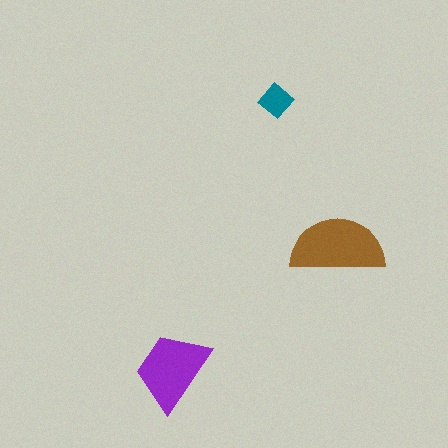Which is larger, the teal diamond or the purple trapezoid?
The purple trapezoid.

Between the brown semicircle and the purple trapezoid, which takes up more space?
The brown semicircle.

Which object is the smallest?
The teal diamond.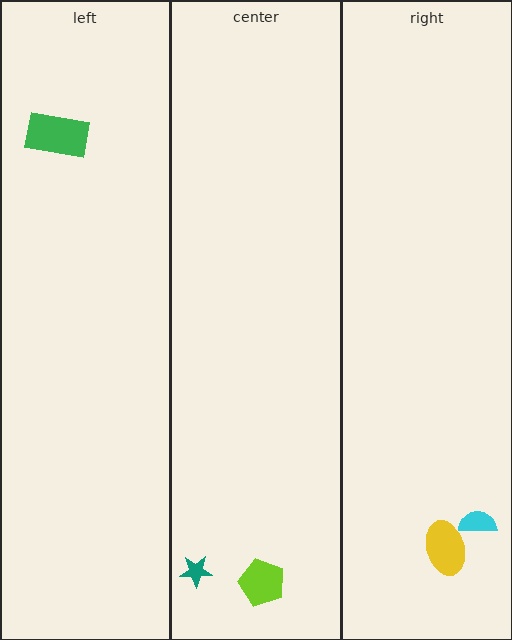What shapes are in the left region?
The green rectangle.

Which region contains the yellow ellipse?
The right region.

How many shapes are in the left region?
1.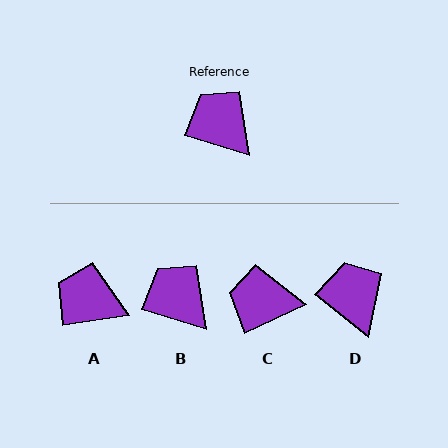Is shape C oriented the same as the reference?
No, it is off by about 42 degrees.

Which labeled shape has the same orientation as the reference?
B.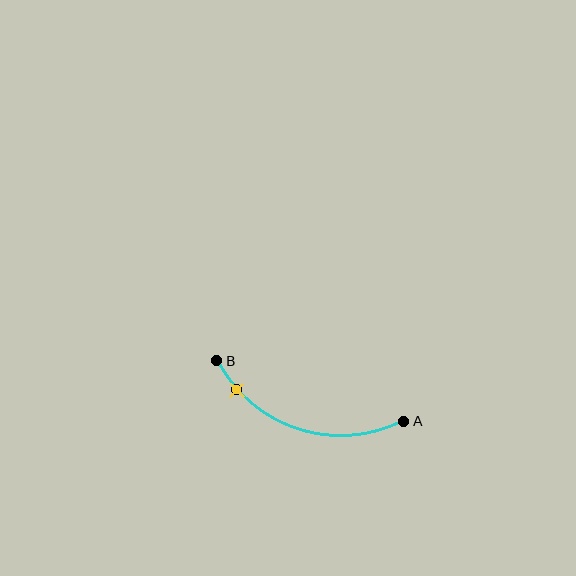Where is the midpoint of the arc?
The arc midpoint is the point on the curve farthest from the straight line joining A and B. It sits below that line.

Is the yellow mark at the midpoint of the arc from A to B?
No. The yellow mark lies on the arc but is closer to endpoint B. The arc midpoint would be at the point on the curve equidistant along the arc from both A and B.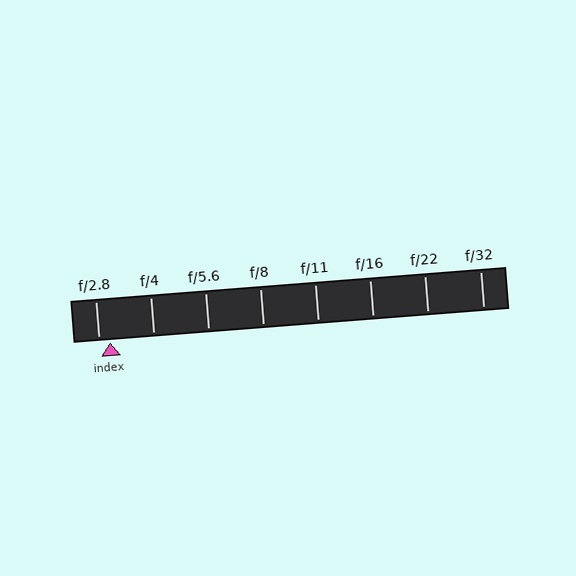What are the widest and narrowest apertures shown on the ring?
The widest aperture shown is f/2.8 and the narrowest is f/32.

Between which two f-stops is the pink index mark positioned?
The index mark is between f/2.8 and f/4.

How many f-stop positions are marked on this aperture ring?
There are 8 f-stop positions marked.